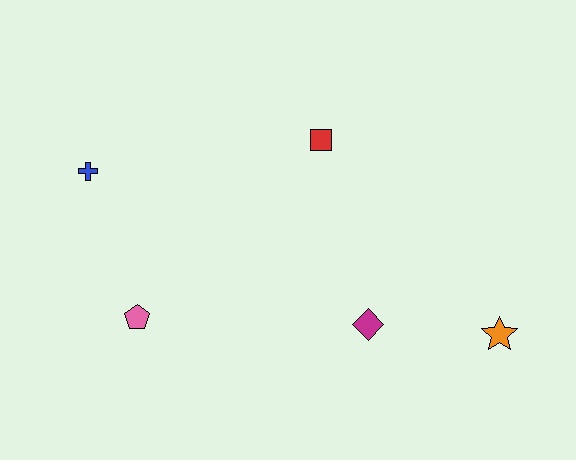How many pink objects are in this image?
There is 1 pink object.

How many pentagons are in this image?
There is 1 pentagon.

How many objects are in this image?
There are 5 objects.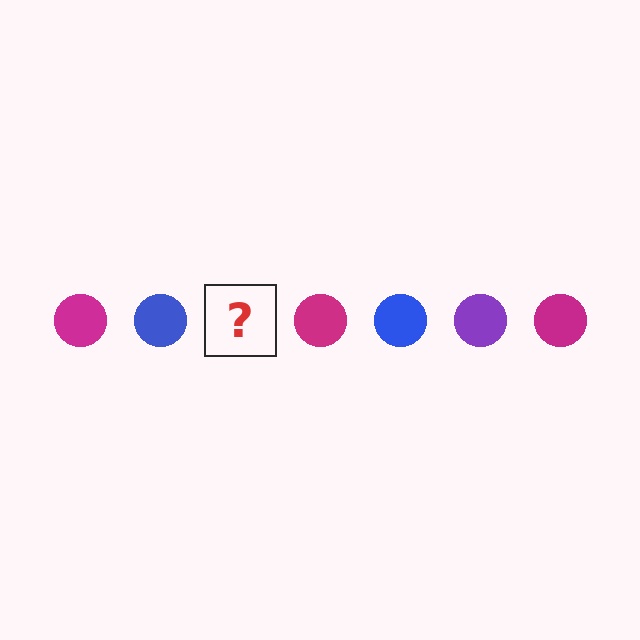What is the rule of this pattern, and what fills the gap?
The rule is that the pattern cycles through magenta, blue, purple circles. The gap should be filled with a purple circle.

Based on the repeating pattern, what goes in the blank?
The blank should be a purple circle.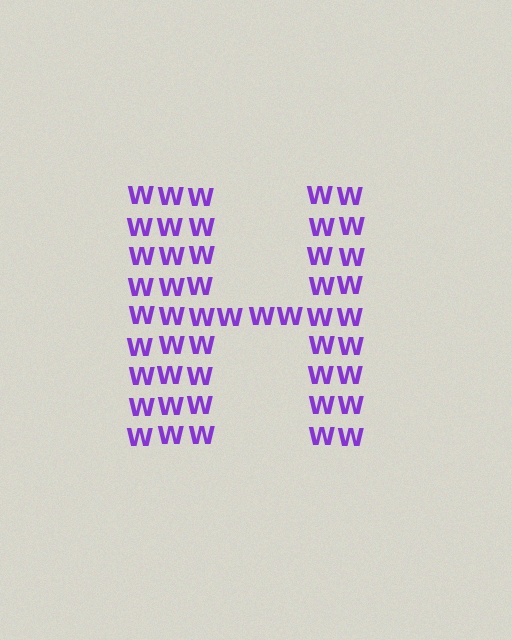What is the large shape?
The large shape is the letter H.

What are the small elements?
The small elements are letter W's.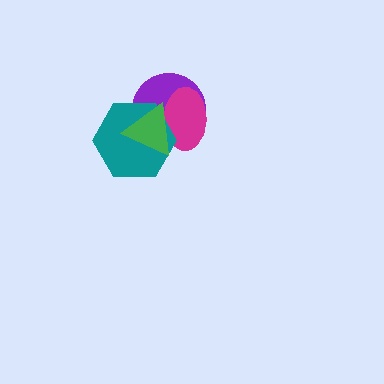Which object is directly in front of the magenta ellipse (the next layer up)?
The teal hexagon is directly in front of the magenta ellipse.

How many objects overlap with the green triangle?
3 objects overlap with the green triangle.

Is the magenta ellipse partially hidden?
Yes, it is partially covered by another shape.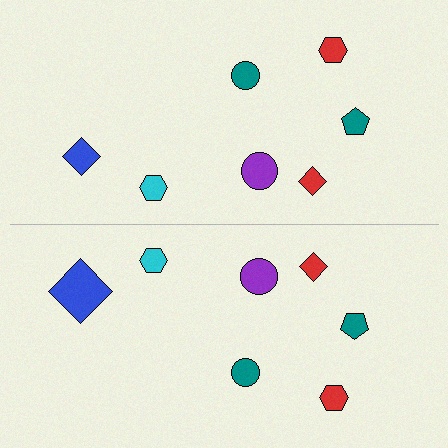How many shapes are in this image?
There are 14 shapes in this image.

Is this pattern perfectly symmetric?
No, the pattern is not perfectly symmetric. The blue diamond on the bottom side has a different size than its mirror counterpart.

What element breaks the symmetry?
The blue diamond on the bottom side has a different size than its mirror counterpart.